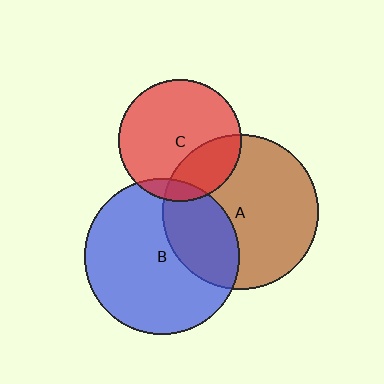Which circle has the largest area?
Circle B (blue).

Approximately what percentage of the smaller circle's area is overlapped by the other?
Approximately 25%.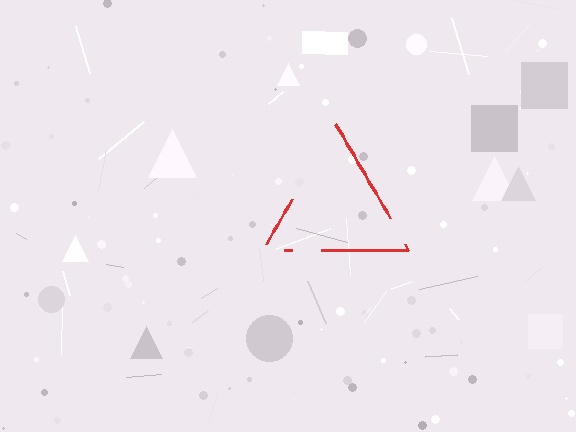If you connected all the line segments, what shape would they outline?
They would outline a triangle.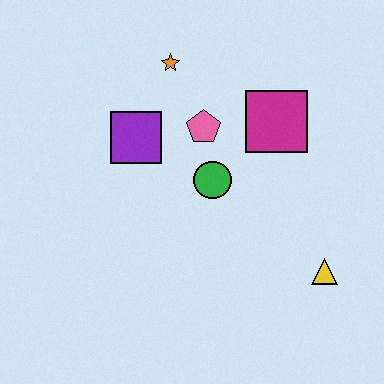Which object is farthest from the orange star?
The yellow triangle is farthest from the orange star.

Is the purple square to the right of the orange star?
No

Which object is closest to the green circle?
The pink pentagon is closest to the green circle.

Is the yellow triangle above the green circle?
No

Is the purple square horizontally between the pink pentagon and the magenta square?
No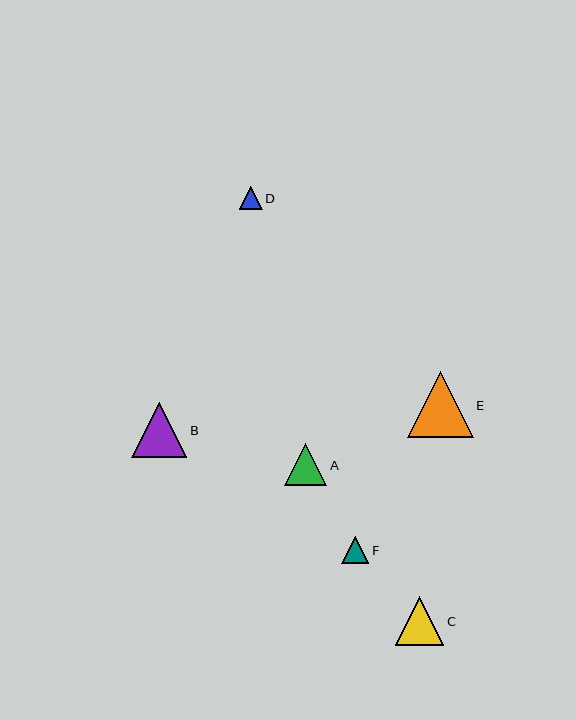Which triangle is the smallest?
Triangle D is the smallest with a size of approximately 23 pixels.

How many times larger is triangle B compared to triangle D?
Triangle B is approximately 2.4 times the size of triangle D.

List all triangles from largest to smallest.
From largest to smallest: E, B, C, A, F, D.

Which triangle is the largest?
Triangle E is the largest with a size of approximately 66 pixels.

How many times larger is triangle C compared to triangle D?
Triangle C is approximately 2.1 times the size of triangle D.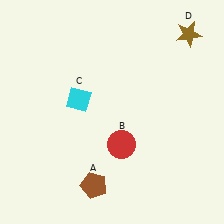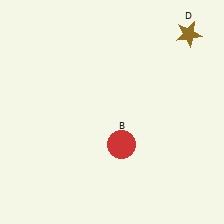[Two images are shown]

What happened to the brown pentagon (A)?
The brown pentagon (A) was removed in Image 2. It was in the bottom-left area of Image 1.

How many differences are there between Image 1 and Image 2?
There are 2 differences between the two images.